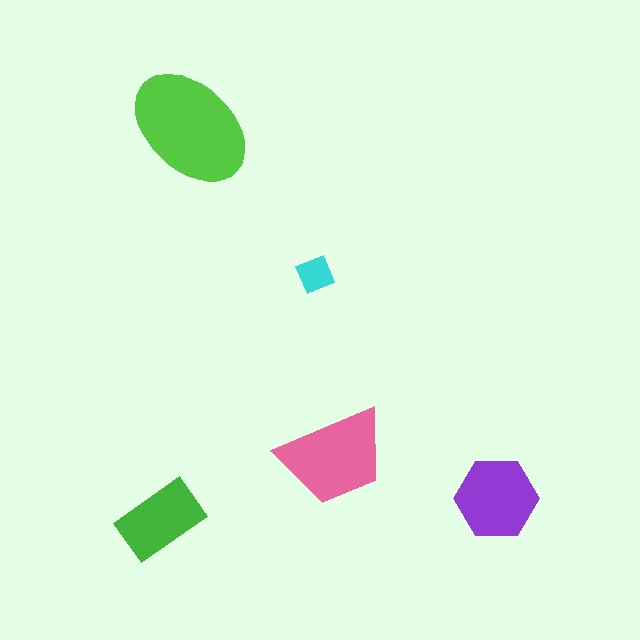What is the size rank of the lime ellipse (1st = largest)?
1st.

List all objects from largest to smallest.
The lime ellipse, the pink trapezoid, the purple hexagon, the green rectangle, the cyan square.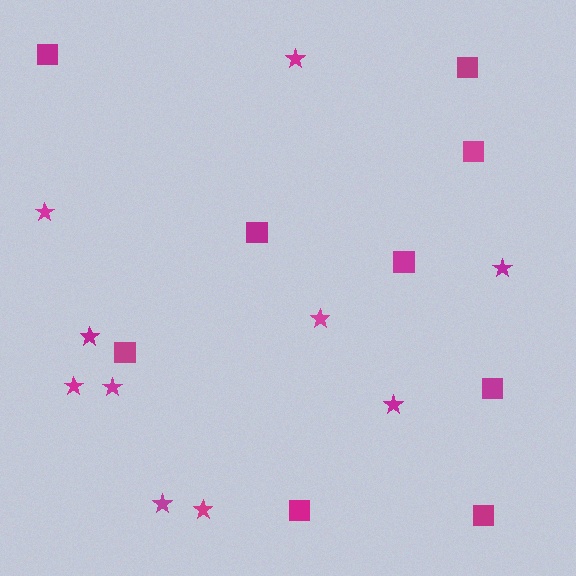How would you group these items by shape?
There are 2 groups: one group of stars (10) and one group of squares (9).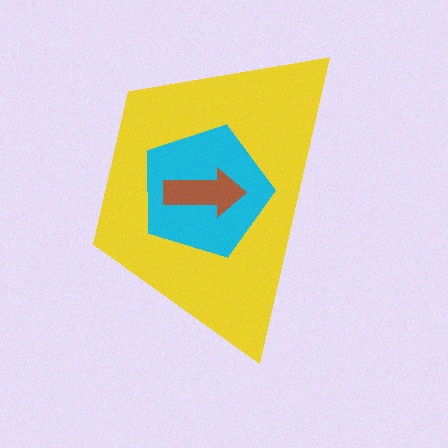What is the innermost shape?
The brown arrow.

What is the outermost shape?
The yellow trapezoid.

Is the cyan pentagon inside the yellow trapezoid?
Yes.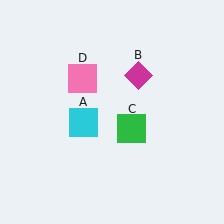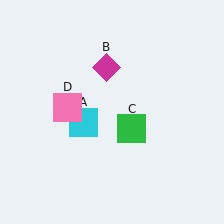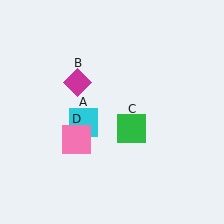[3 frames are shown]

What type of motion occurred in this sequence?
The magenta diamond (object B), pink square (object D) rotated counterclockwise around the center of the scene.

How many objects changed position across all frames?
2 objects changed position: magenta diamond (object B), pink square (object D).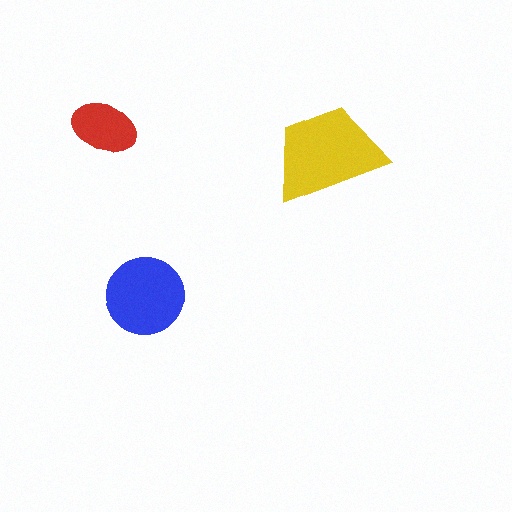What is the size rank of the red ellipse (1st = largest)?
3rd.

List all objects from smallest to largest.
The red ellipse, the blue circle, the yellow trapezoid.